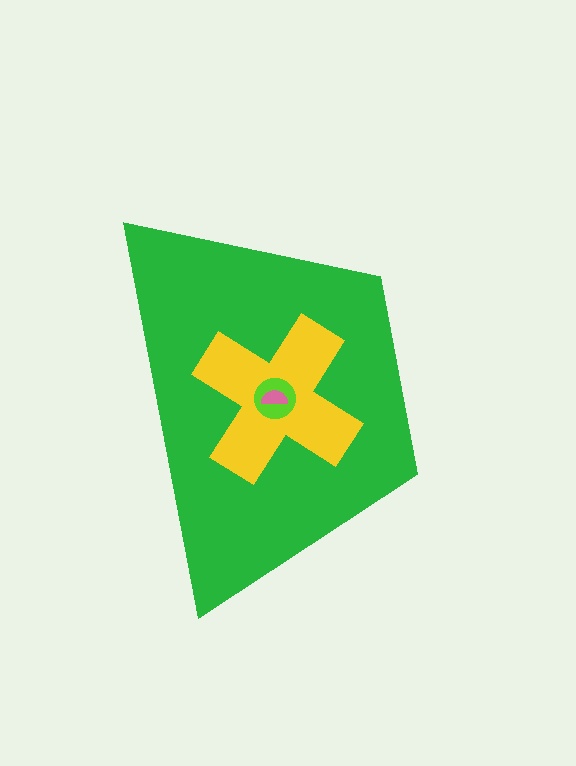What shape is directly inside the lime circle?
The pink semicircle.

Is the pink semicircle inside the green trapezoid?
Yes.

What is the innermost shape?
The pink semicircle.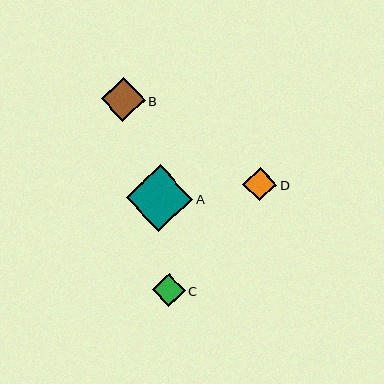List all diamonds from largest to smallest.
From largest to smallest: A, B, D, C.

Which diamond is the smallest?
Diamond C is the smallest with a size of approximately 33 pixels.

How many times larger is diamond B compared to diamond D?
Diamond B is approximately 1.3 times the size of diamond D.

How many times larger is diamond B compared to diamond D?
Diamond B is approximately 1.3 times the size of diamond D.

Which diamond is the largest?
Diamond A is the largest with a size of approximately 67 pixels.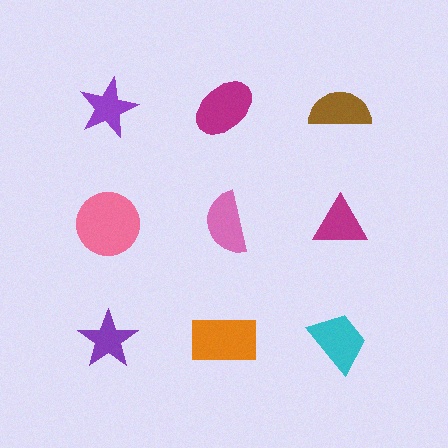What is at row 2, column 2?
A pink semicircle.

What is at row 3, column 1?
A purple star.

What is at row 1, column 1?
A purple star.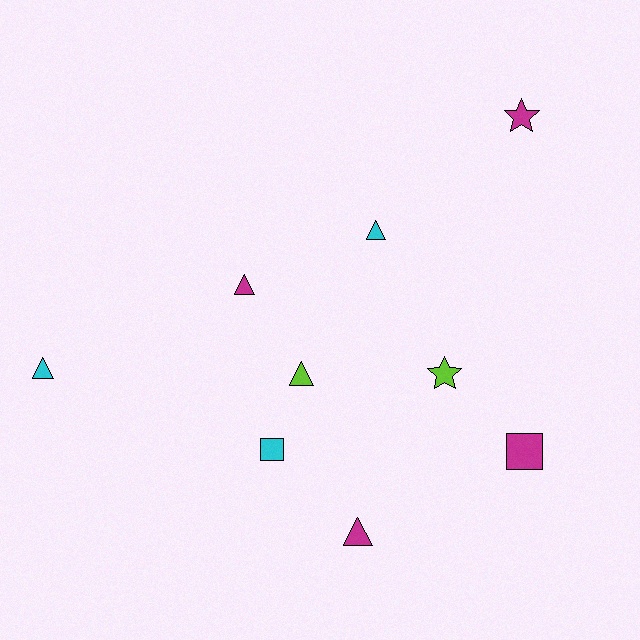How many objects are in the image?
There are 9 objects.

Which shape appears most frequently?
Triangle, with 5 objects.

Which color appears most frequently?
Magenta, with 4 objects.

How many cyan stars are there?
There are no cyan stars.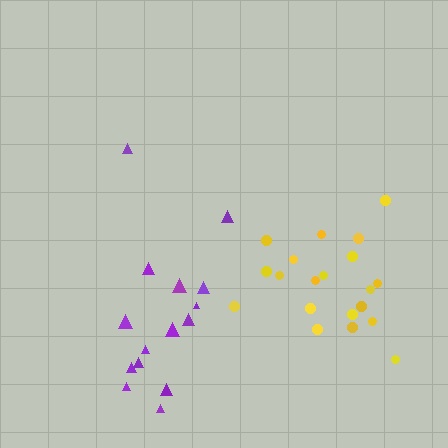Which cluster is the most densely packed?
Yellow.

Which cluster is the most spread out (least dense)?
Purple.